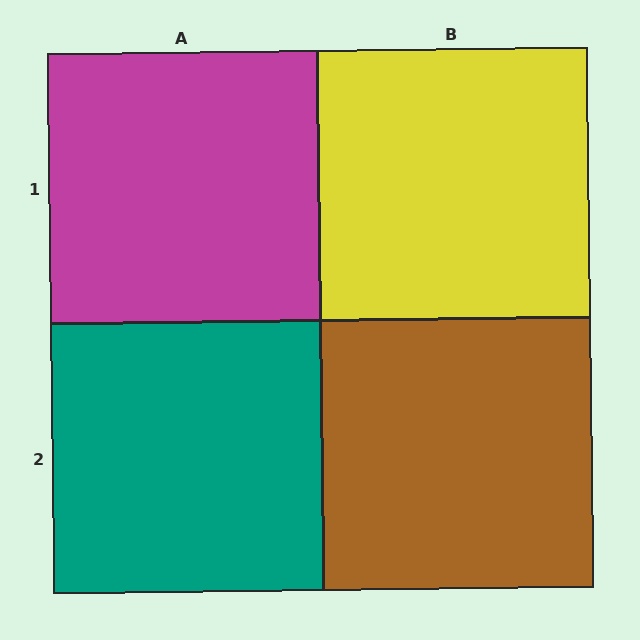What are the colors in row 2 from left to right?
Teal, brown.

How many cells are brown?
1 cell is brown.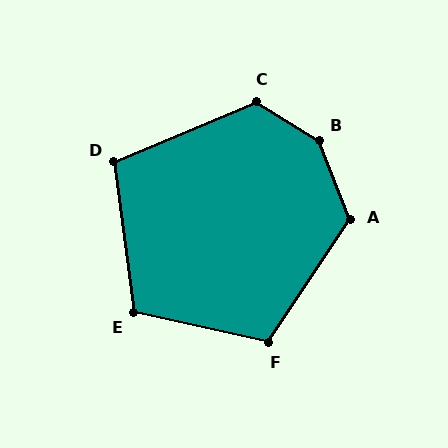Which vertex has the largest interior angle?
B, at approximately 144 degrees.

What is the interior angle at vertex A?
Approximately 125 degrees (obtuse).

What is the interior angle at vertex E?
Approximately 110 degrees (obtuse).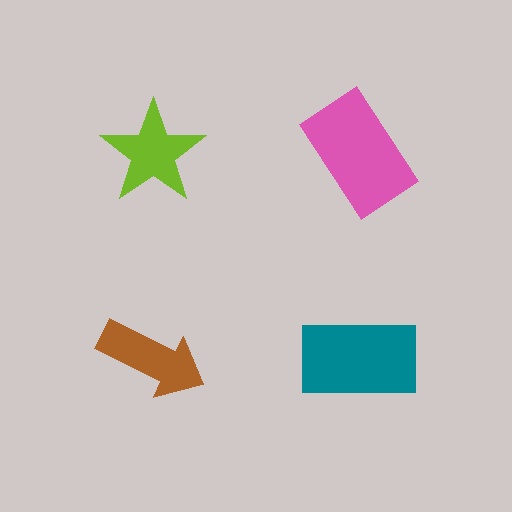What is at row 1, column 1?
A lime star.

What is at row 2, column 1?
A brown arrow.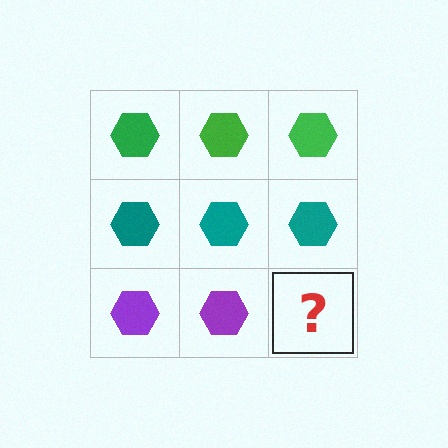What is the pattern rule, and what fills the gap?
The rule is that each row has a consistent color. The gap should be filled with a purple hexagon.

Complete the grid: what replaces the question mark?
The question mark should be replaced with a purple hexagon.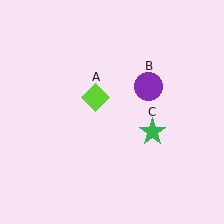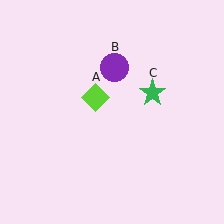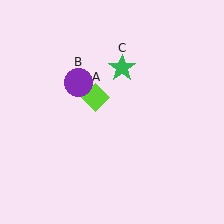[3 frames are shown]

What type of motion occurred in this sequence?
The purple circle (object B), green star (object C) rotated counterclockwise around the center of the scene.